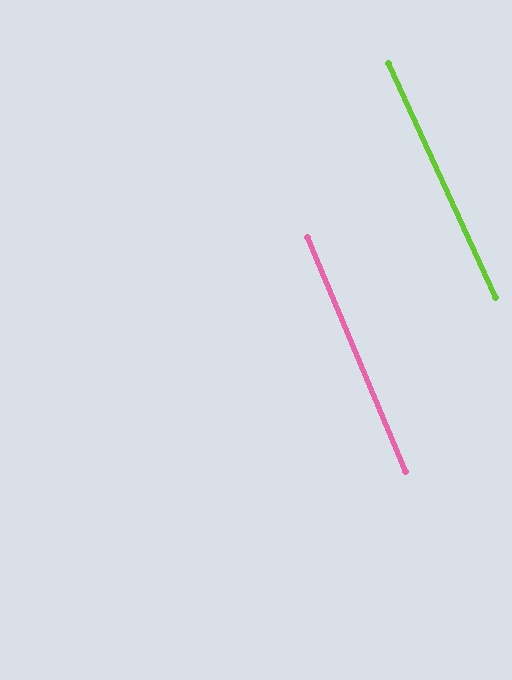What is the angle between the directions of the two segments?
Approximately 2 degrees.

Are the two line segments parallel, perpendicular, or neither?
Parallel — their directions differ by only 1.9°.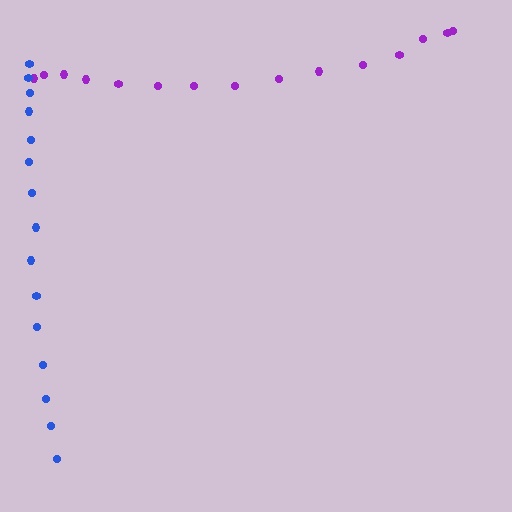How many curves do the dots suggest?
There are 2 distinct paths.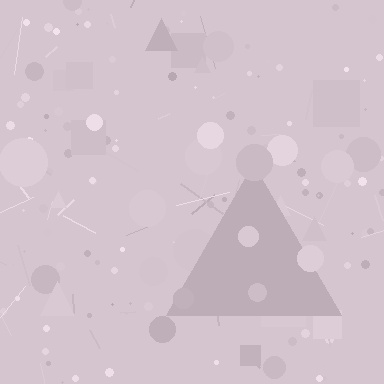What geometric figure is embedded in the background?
A triangle is embedded in the background.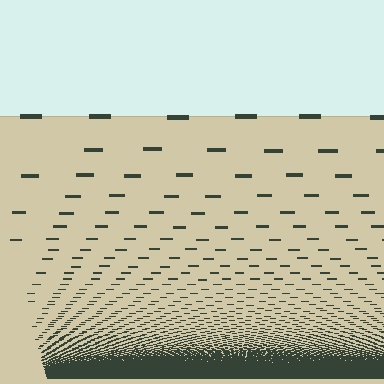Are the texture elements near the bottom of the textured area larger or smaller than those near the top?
Smaller. The gradient is inverted — elements near the bottom are smaller and denser.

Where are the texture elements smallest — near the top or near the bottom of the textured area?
Near the bottom.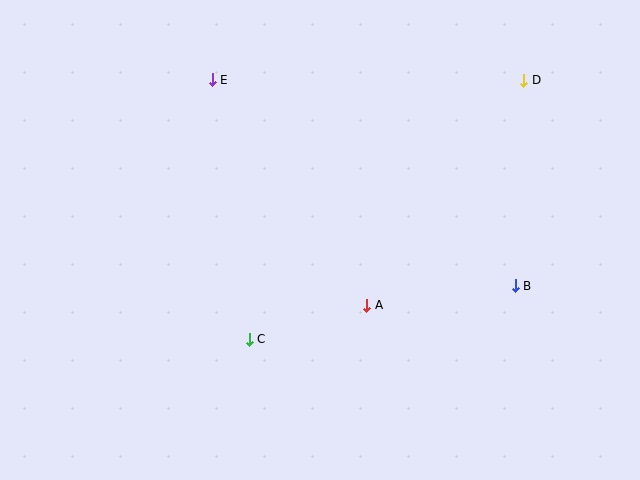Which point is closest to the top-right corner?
Point D is closest to the top-right corner.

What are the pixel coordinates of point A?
Point A is at (367, 305).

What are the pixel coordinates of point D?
Point D is at (524, 80).